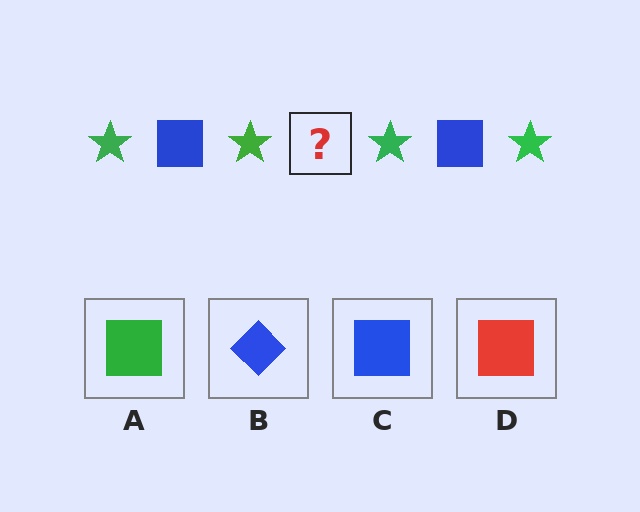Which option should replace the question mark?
Option C.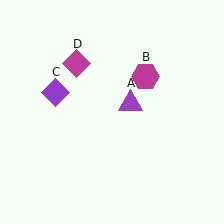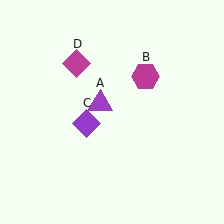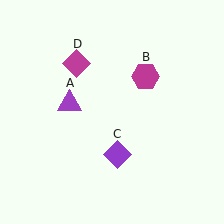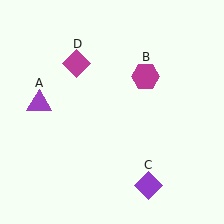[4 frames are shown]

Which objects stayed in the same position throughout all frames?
Magenta hexagon (object B) and magenta diamond (object D) remained stationary.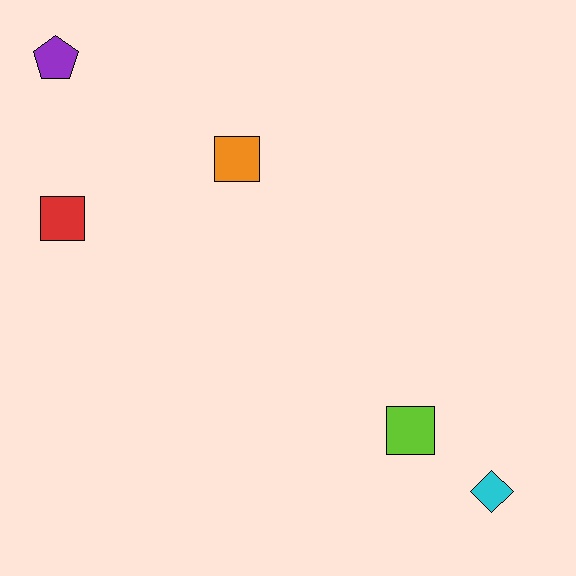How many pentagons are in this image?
There is 1 pentagon.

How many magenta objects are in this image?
There are no magenta objects.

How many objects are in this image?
There are 5 objects.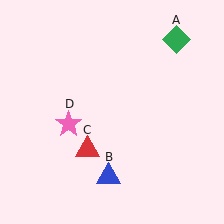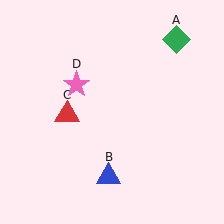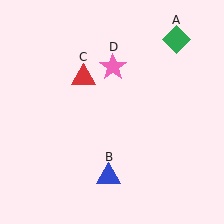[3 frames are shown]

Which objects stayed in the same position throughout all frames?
Green diamond (object A) and blue triangle (object B) remained stationary.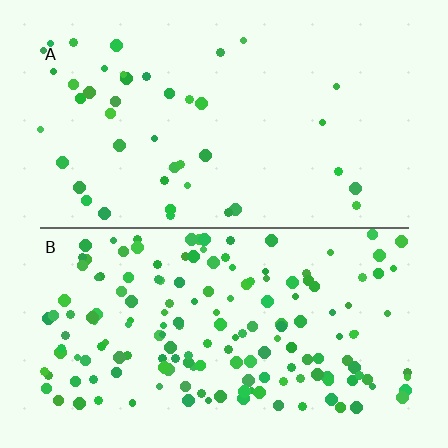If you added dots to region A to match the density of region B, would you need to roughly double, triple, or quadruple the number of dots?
Approximately quadruple.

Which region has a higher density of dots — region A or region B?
B (the bottom).